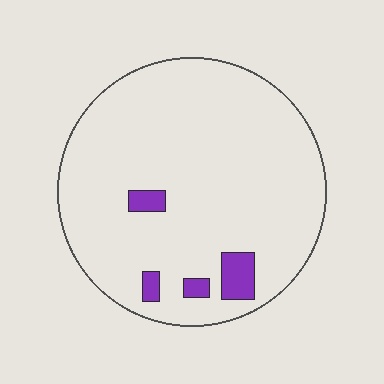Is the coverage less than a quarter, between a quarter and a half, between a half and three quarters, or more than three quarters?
Less than a quarter.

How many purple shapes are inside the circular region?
4.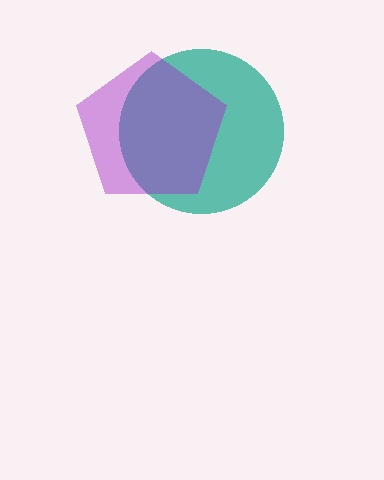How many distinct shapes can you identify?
There are 2 distinct shapes: a teal circle, a purple pentagon.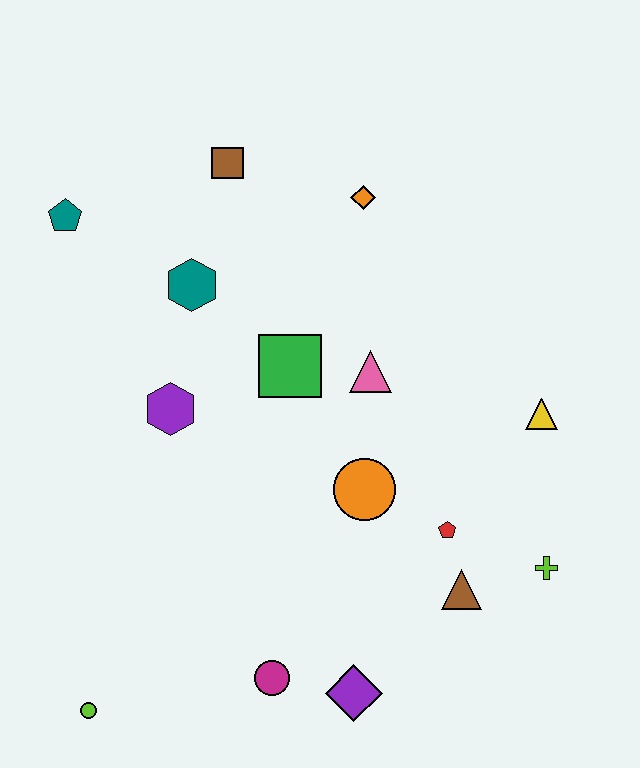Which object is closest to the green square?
The pink triangle is closest to the green square.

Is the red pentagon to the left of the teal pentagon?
No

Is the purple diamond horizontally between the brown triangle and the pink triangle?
No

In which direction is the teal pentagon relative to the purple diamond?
The teal pentagon is above the purple diamond.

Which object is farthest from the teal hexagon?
The lime cross is farthest from the teal hexagon.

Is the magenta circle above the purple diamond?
Yes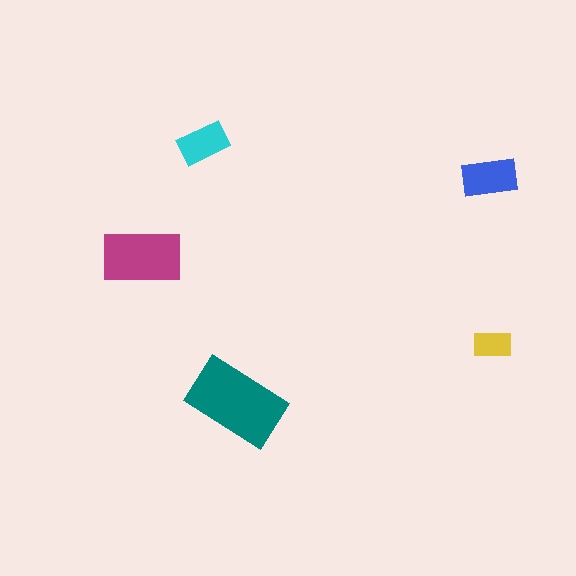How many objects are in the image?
There are 5 objects in the image.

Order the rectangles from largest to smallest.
the teal one, the magenta one, the blue one, the cyan one, the yellow one.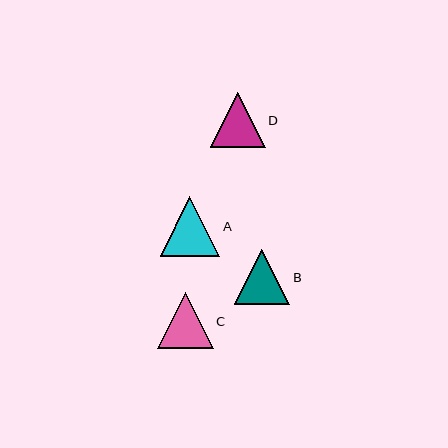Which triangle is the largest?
Triangle A is the largest with a size of approximately 60 pixels.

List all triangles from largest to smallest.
From largest to smallest: A, C, B, D.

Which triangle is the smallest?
Triangle D is the smallest with a size of approximately 55 pixels.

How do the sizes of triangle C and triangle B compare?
Triangle C and triangle B are approximately the same size.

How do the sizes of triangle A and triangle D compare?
Triangle A and triangle D are approximately the same size.